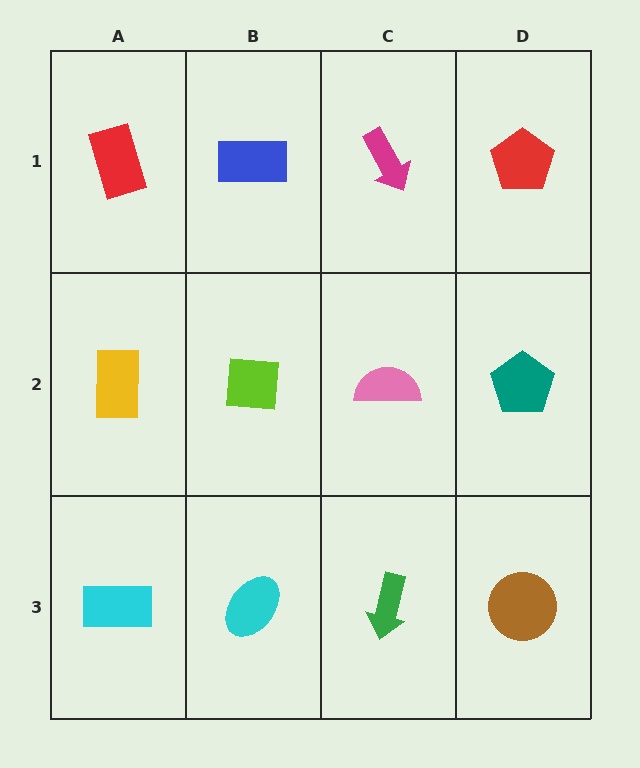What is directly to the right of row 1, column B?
A magenta arrow.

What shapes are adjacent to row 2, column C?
A magenta arrow (row 1, column C), a green arrow (row 3, column C), a lime square (row 2, column B), a teal pentagon (row 2, column D).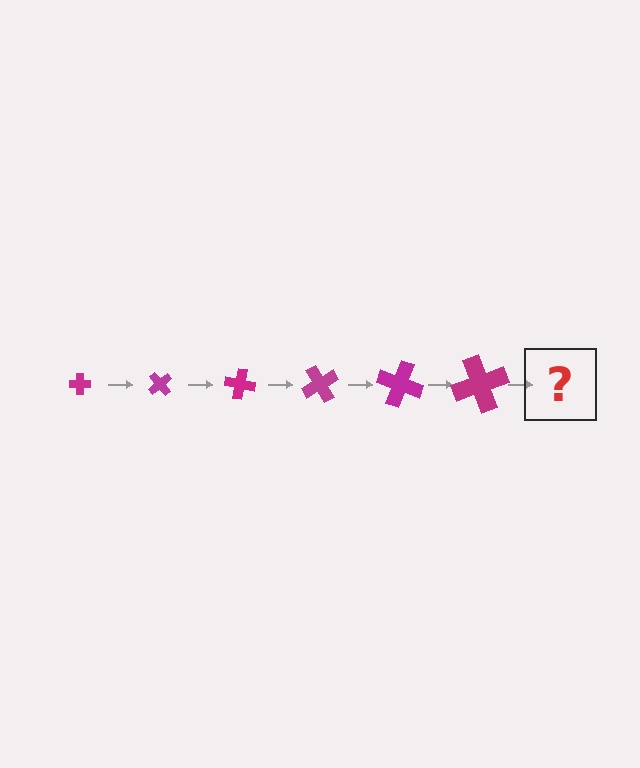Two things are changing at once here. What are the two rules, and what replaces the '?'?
The two rules are that the cross grows larger each step and it rotates 50 degrees each step. The '?' should be a cross, larger than the previous one and rotated 300 degrees from the start.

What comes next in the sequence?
The next element should be a cross, larger than the previous one and rotated 300 degrees from the start.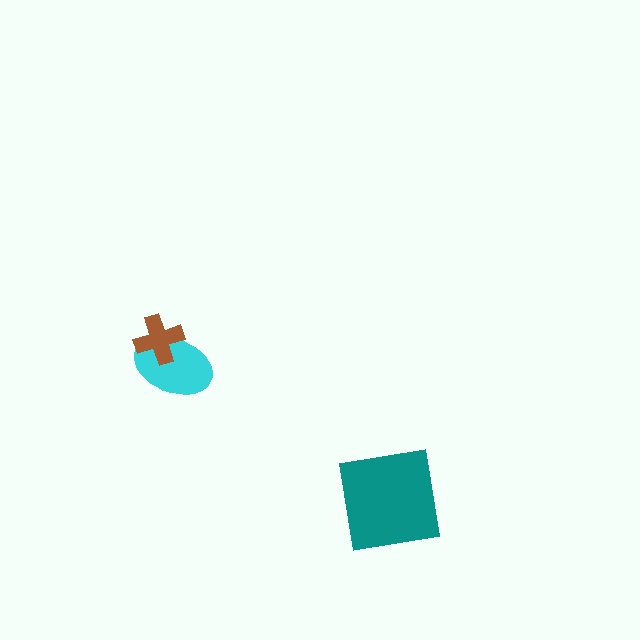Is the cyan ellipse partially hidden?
Yes, it is partially covered by another shape.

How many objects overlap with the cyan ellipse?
1 object overlaps with the cyan ellipse.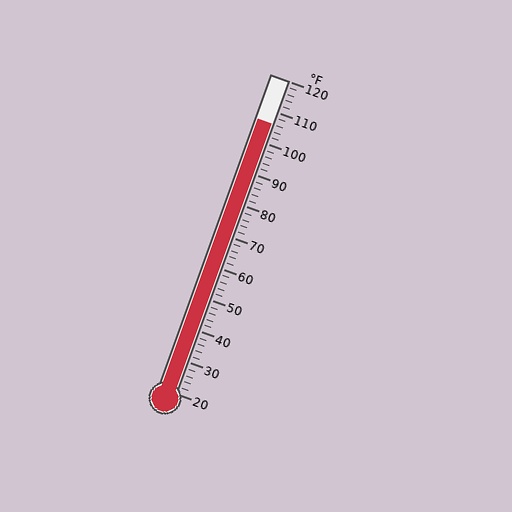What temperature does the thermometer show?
The thermometer shows approximately 106°F.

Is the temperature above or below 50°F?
The temperature is above 50°F.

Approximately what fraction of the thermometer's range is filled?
The thermometer is filled to approximately 85% of its range.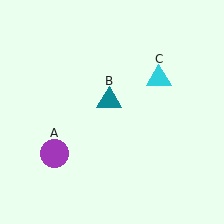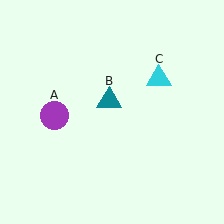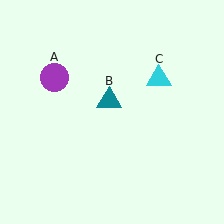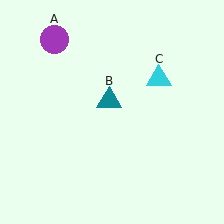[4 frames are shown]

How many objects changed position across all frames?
1 object changed position: purple circle (object A).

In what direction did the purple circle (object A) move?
The purple circle (object A) moved up.